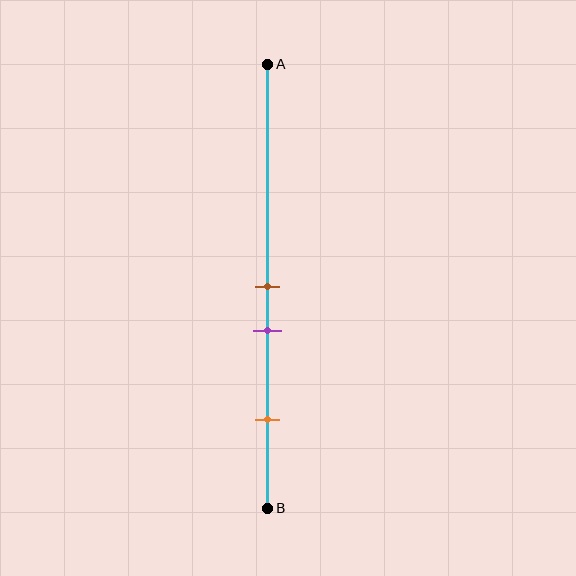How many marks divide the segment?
There are 3 marks dividing the segment.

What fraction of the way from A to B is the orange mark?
The orange mark is approximately 80% (0.8) of the way from A to B.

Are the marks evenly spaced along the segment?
No, the marks are not evenly spaced.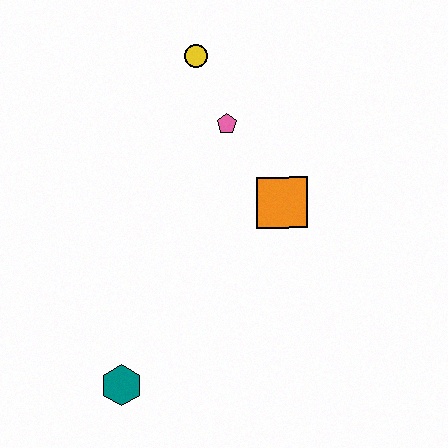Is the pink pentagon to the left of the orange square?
Yes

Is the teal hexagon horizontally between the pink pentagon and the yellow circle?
No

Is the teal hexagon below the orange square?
Yes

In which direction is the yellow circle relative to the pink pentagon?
The yellow circle is above the pink pentagon.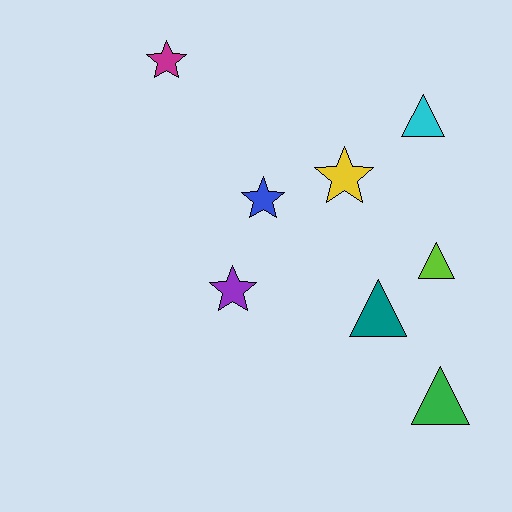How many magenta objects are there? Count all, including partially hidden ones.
There is 1 magenta object.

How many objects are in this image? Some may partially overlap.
There are 8 objects.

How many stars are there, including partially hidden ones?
There are 4 stars.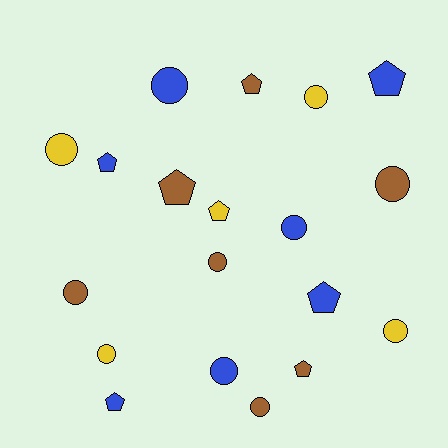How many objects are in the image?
There are 19 objects.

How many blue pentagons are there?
There are 4 blue pentagons.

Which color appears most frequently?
Blue, with 7 objects.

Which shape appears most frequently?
Circle, with 11 objects.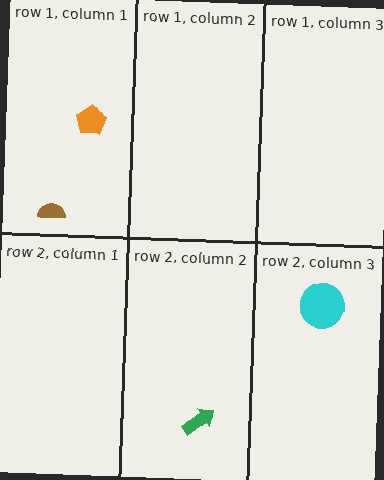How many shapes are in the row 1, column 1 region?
2.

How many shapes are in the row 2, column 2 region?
1.